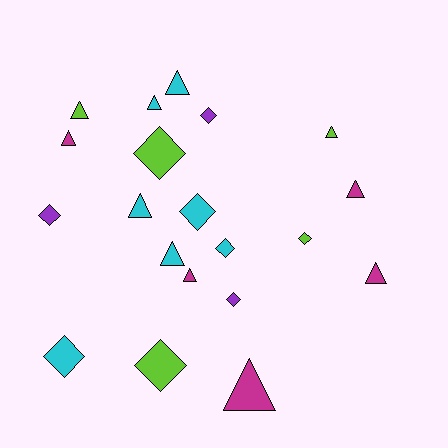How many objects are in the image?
There are 20 objects.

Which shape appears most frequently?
Triangle, with 11 objects.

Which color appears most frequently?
Cyan, with 7 objects.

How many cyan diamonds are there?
There are 3 cyan diamonds.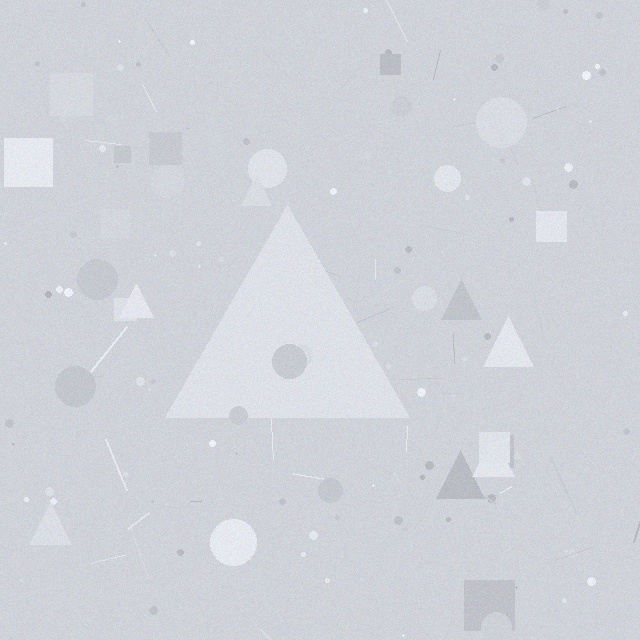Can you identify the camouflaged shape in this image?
The camouflaged shape is a triangle.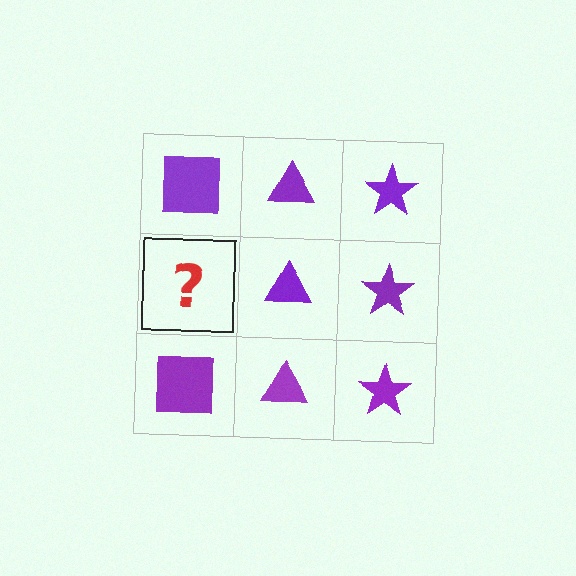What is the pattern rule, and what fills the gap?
The rule is that each column has a consistent shape. The gap should be filled with a purple square.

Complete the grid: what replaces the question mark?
The question mark should be replaced with a purple square.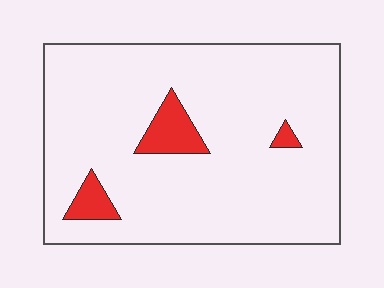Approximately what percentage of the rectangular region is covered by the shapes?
Approximately 10%.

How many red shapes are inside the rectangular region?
3.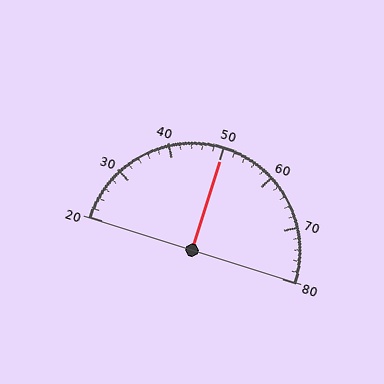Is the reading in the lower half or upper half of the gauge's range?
The reading is in the upper half of the range (20 to 80).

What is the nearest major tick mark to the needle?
The nearest major tick mark is 50.